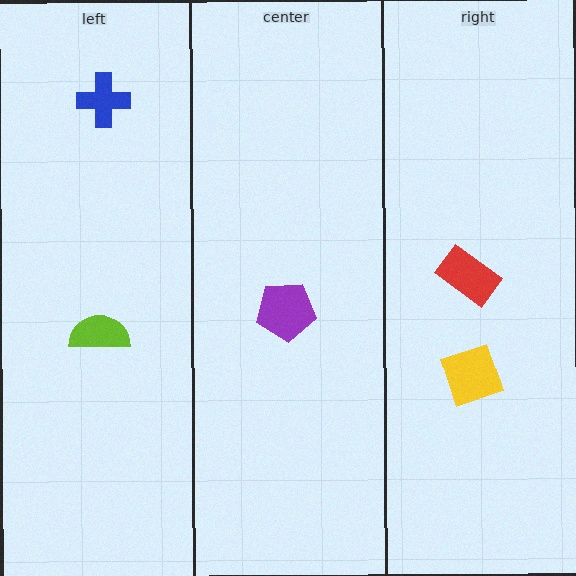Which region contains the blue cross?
The left region.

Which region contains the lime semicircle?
The left region.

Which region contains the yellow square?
The right region.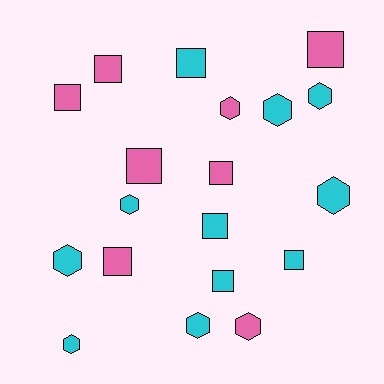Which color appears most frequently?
Cyan, with 11 objects.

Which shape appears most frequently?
Square, with 10 objects.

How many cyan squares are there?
There are 4 cyan squares.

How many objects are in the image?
There are 19 objects.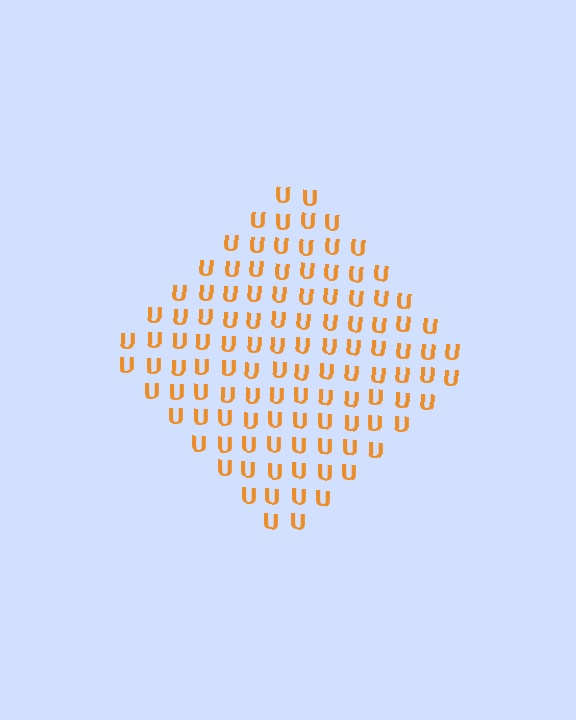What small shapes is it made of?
It is made of small letter U's.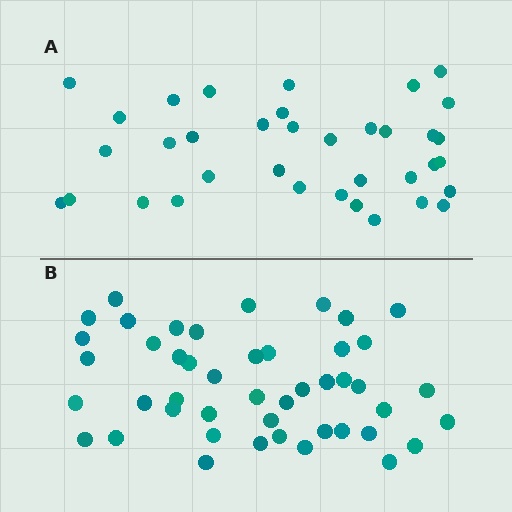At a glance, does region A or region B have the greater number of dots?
Region B (the bottom region) has more dots.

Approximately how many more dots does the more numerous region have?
Region B has roughly 10 or so more dots than region A.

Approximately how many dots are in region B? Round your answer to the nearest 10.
About 50 dots. (The exact count is 46, which rounds to 50.)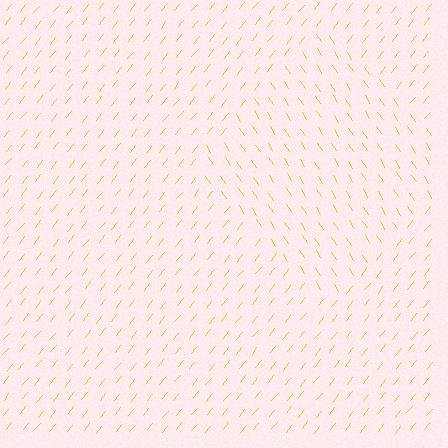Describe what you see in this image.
The image is filled with small yellow line segments. A diamond region in the image has lines oriented differently from the surrounding lines, creating a visible texture boundary.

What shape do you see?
I see a diamond.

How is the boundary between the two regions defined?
The boundary is defined purely by a change in line orientation (approximately 71 degrees difference). All lines are the same color and thickness.